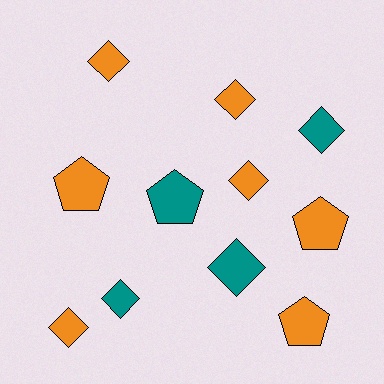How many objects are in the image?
There are 11 objects.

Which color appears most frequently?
Orange, with 7 objects.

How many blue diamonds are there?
There are no blue diamonds.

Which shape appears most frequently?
Diamond, with 7 objects.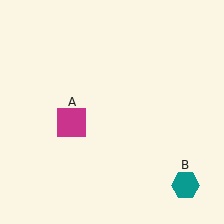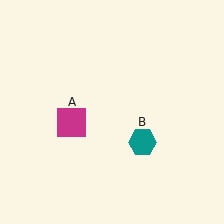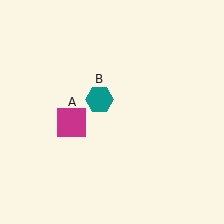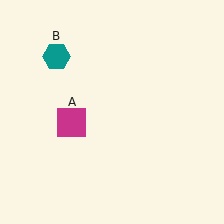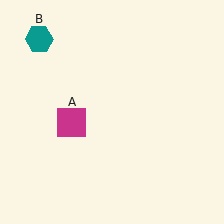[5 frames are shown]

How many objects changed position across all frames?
1 object changed position: teal hexagon (object B).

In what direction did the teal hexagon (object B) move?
The teal hexagon (object B) moved up and to the left.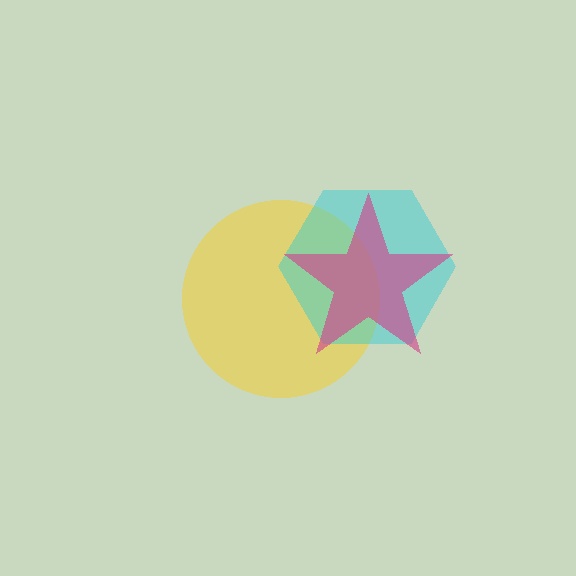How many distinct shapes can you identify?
There are 3 distinct shapes: a yellow circle, a cyan hexagon, a magenta star.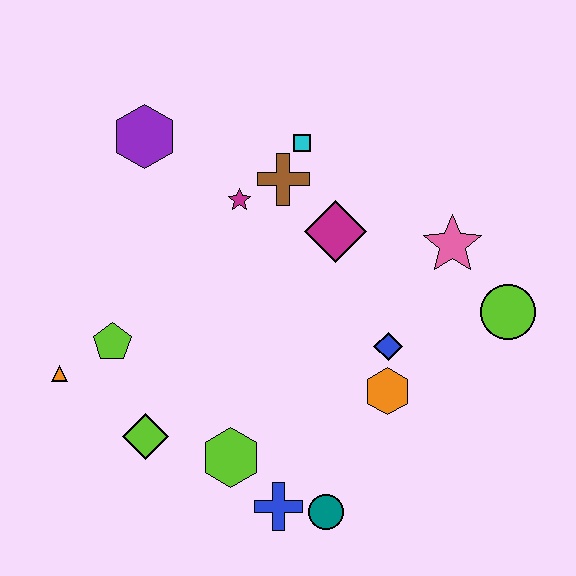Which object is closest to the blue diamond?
The orange hexagon is closest to the blue diamond.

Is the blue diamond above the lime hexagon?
Yes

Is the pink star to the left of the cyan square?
No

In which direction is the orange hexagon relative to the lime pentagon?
The orange hexagon is to the right of the lime pentagon.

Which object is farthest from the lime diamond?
The lime circle is farthest from the lime diamond.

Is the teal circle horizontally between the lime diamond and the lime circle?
Yes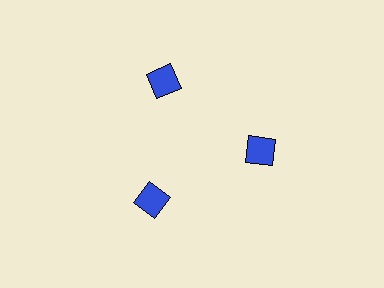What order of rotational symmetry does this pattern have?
This pattern has 3-fold rotational symmetry.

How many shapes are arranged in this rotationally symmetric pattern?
There are 3 shapes, arranged in 3 groups of 1.